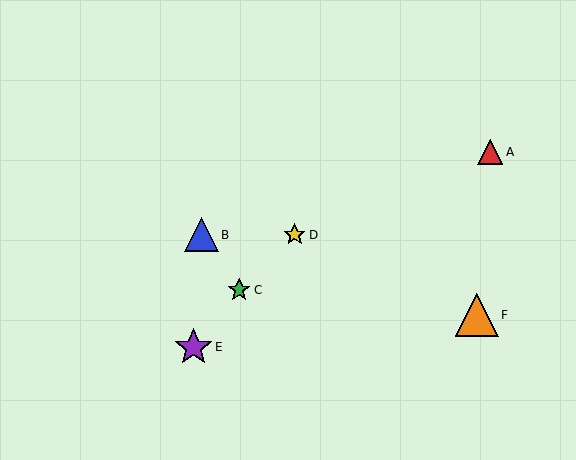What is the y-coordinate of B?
Object B is at y≈235.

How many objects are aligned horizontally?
2 objects (B, D) are aligned horizontally.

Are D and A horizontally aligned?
No, D is at y≈235 and A is at y≈152.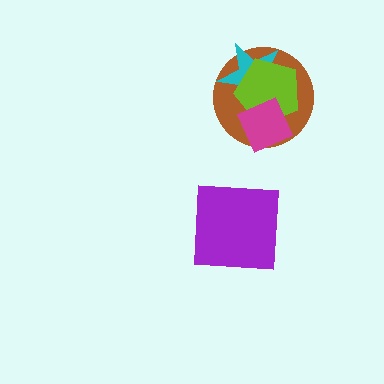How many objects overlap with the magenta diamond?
3 objects overlap with the magenta diamond.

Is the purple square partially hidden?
No, no other shape covers it.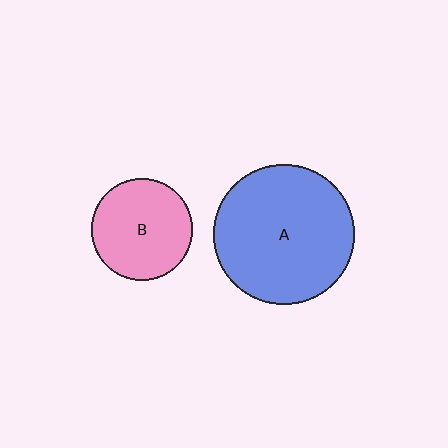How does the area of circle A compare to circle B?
Approximately 1.9 times.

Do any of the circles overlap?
No, none of the circles overlap.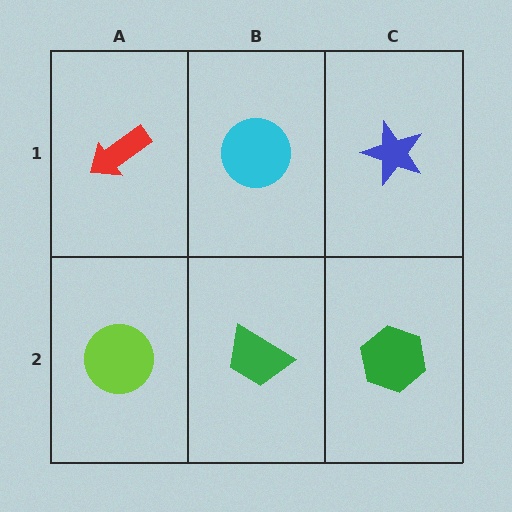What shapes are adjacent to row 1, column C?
A green hexagon (row 2, column C), a cyan circle (row 1, column B).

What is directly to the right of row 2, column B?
A green hexagon.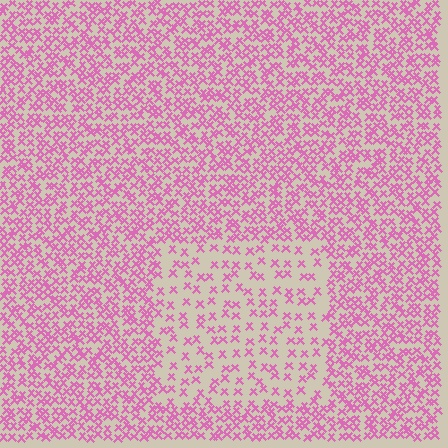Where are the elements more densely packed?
The elements are more densely packed outside the rectangle boundary.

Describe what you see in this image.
The image contains small pink elements arranged at two different densities. A rectangle-shaped region is visible where the elements are less densely packed than the surrounding area.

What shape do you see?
I see a rectangle.